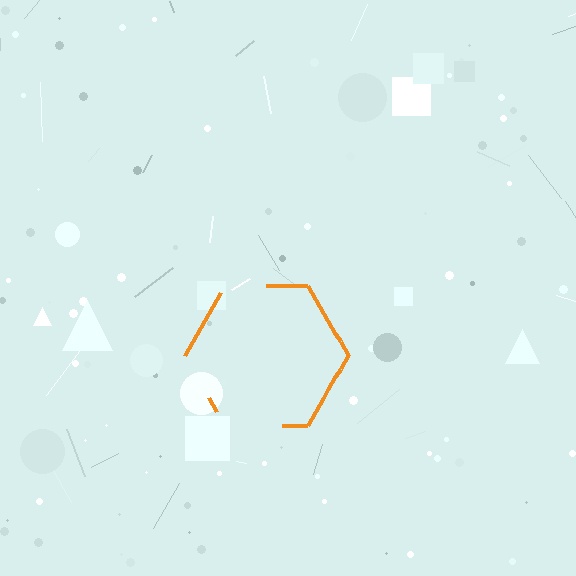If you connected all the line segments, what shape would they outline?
They would outline a hexagon.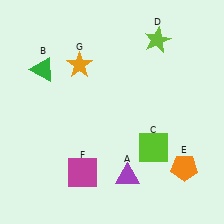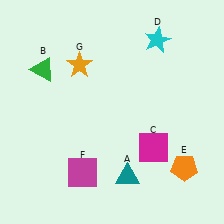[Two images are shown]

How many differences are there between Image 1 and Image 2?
There are 3 differences between the two images.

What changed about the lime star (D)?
In Image 1, D is lime. In Image 2, it changed to cyan.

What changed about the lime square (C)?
In Image 1, C is lime. In Image 2, it changed to magenta.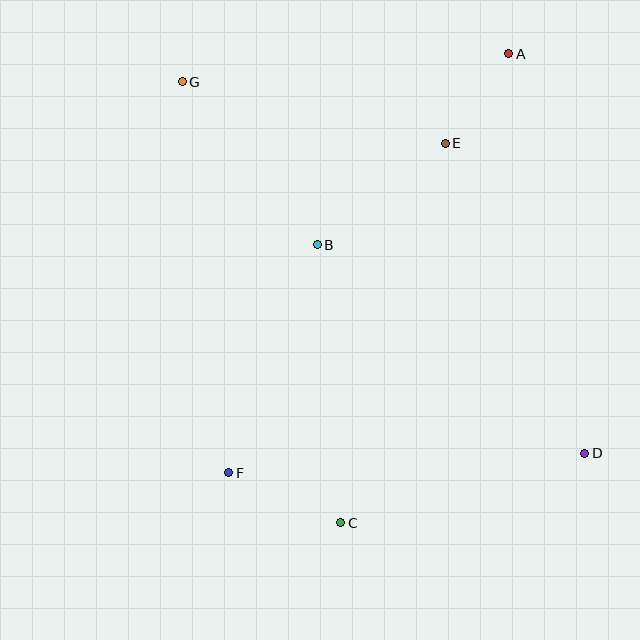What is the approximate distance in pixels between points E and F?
The distance between E and F is approximately 394 pixels.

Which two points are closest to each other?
Points A and E are closest to each other.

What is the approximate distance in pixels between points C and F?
The distance between C and F is approximately 123 pixels.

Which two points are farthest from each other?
Points D and G are farthest from each other.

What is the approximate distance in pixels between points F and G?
The distance between F and G is approximately 393 pixels.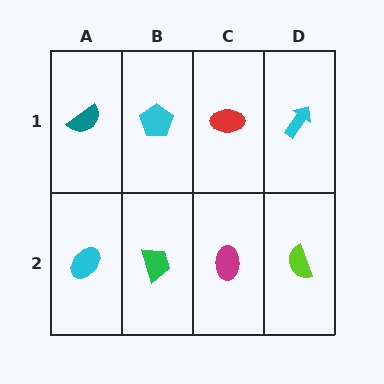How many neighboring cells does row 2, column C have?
3.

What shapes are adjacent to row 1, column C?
A magenta ellipse (row 2, column C), a cyan pentagon (row 1, column B), a cyan arrow (row 1, column D).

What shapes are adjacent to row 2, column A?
A teal semicircle (row 1, column A), a green trapezoid (row 2, column B).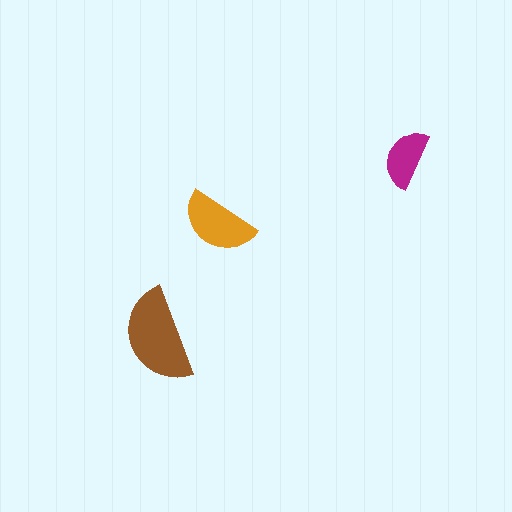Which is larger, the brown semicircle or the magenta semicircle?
The brown one.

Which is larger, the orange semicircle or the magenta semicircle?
The orange one.